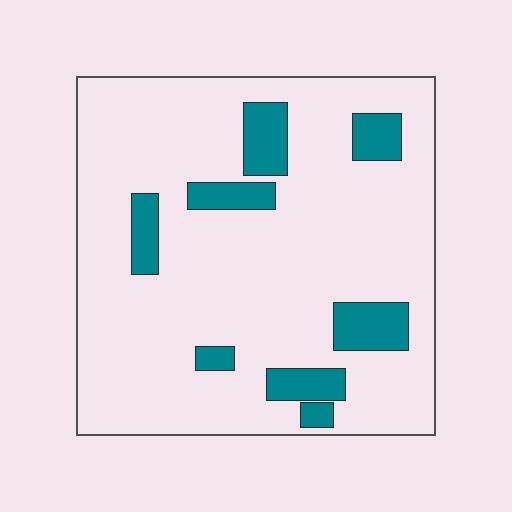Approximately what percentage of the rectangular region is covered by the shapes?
Approximately 15%.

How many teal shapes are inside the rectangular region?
8.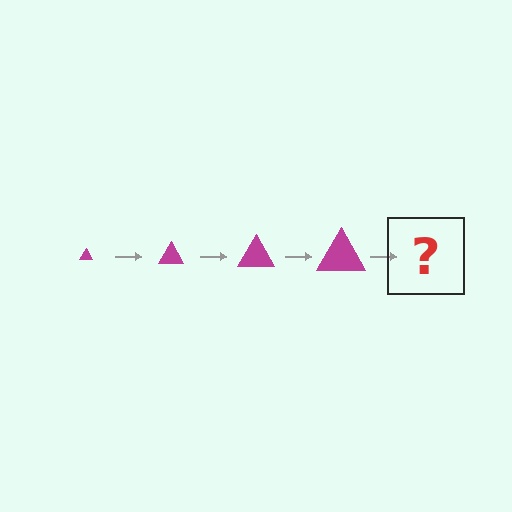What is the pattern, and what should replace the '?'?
The pattern is that the triangle gets progressively larger each step. The '?' should be a magenta triangle, larger than the previous one.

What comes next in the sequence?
The next element should be a magenta triangle, larger than the previous one.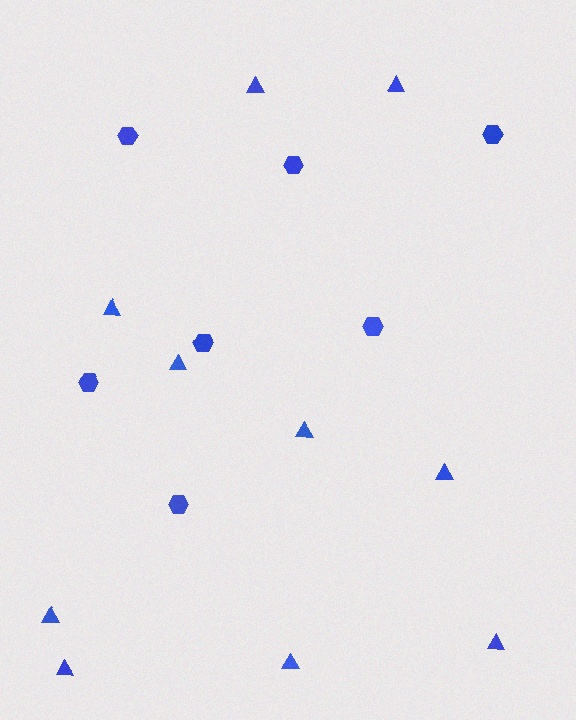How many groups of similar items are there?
There are 2 groups: one group of hexagons (7) and one group of triangles (10).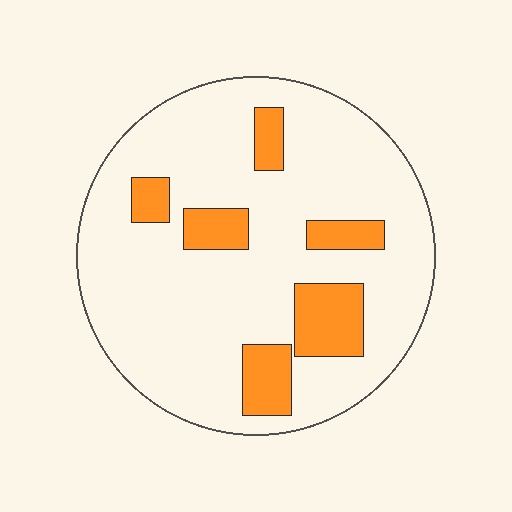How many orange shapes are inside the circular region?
6.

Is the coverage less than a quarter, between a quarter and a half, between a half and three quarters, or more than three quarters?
Less than a quarter.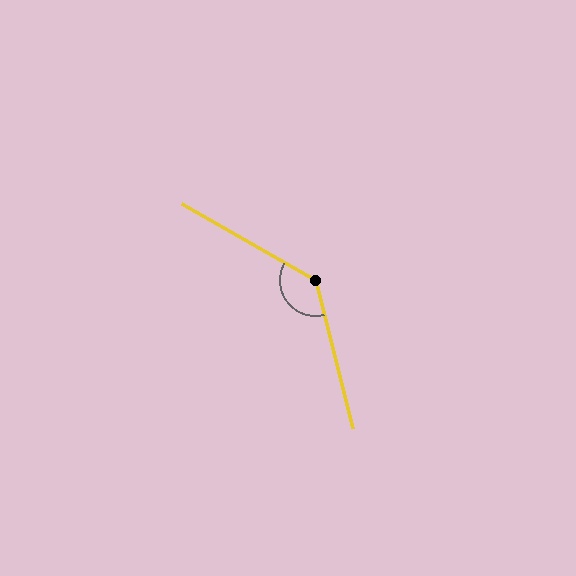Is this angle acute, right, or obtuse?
It is obtuse.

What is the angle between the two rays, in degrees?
Approximately 134 degrees.